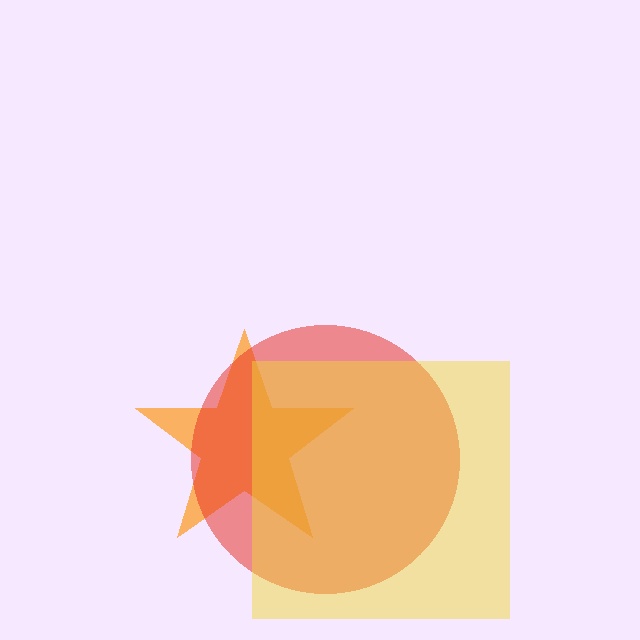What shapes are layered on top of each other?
The layered shapes are: an orange star, a red circle, a yellow square.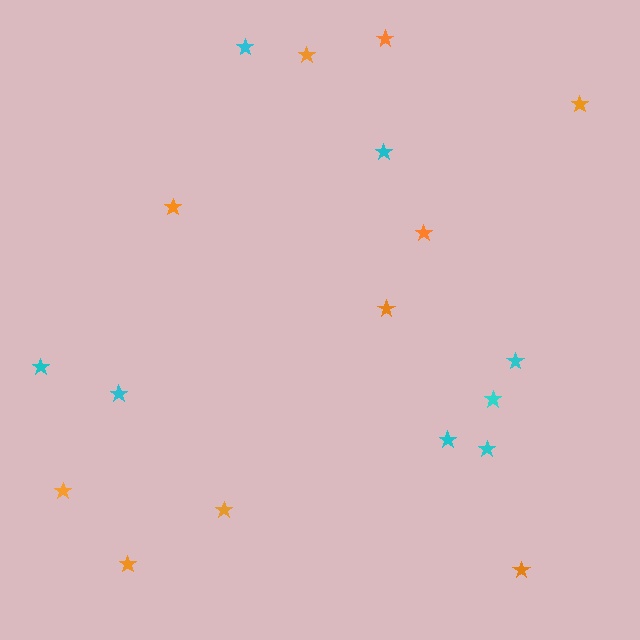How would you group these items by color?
There are 2 groups: one group of cyan stars (8) and one group of orange stars (10).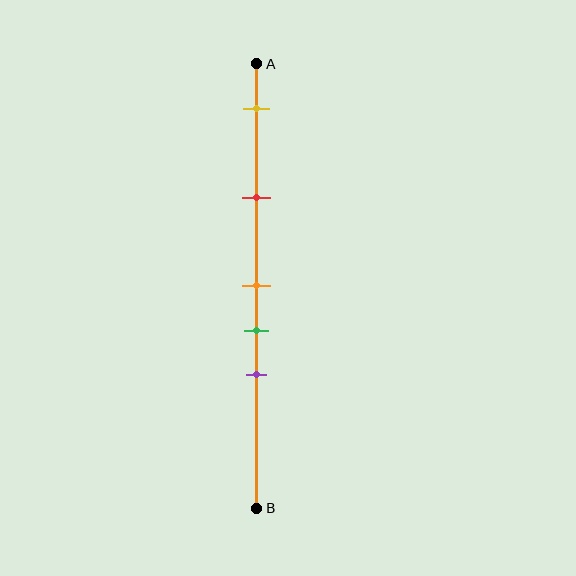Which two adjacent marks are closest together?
The orange and green marks are the closest adjacent pair.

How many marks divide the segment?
There are 5 marks dividing the segment.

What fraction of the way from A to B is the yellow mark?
The yellow mark is approximately 10% (0.1) of the way from A to B.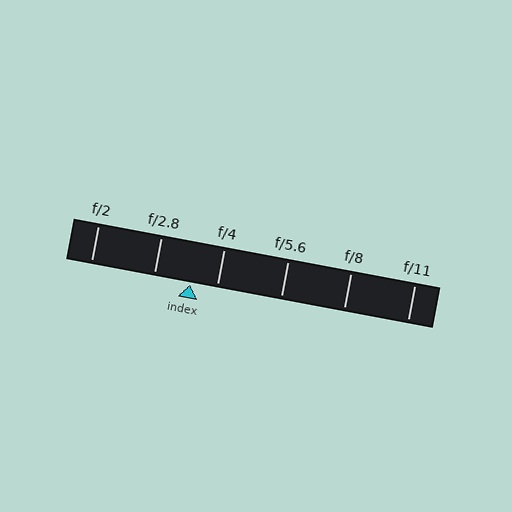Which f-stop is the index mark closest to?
The index mark is closest to f/4.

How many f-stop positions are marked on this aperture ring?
There are 6 f-stop positions marked.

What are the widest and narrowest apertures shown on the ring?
The widest aperture shown is f/2 and the narrowest is f/11.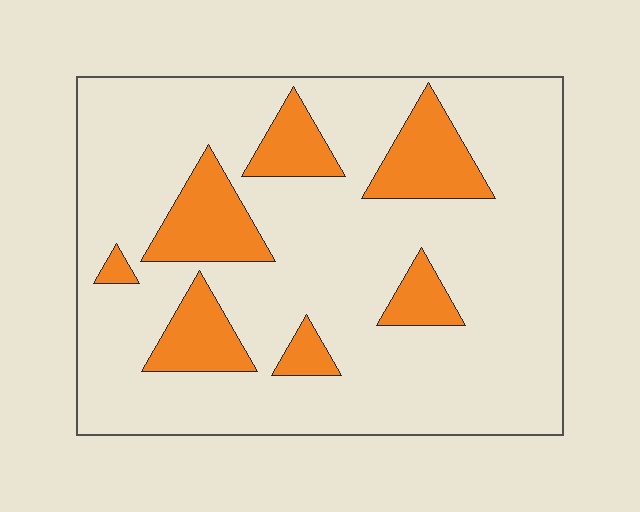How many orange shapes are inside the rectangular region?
7.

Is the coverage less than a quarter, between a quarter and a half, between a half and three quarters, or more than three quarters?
Less than a quarter.